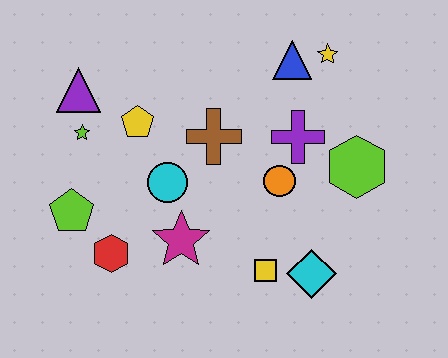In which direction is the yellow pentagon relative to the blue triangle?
The yellow pentagon is to the left of the blue triangle.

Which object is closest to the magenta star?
The cyan circle is closest to the magenta star.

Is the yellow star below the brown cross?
No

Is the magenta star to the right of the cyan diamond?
No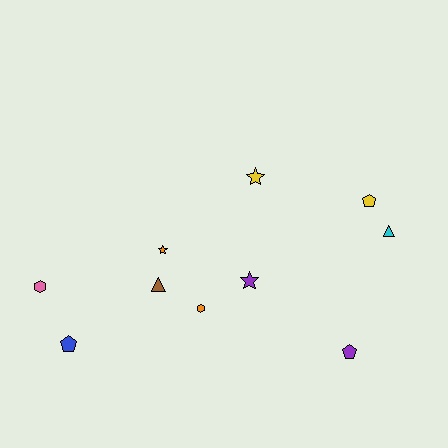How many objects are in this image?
There are 10 objects.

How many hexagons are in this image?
There are 2 hexagons.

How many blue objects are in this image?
There is 1 blue object.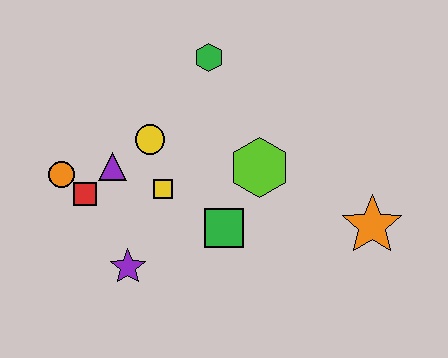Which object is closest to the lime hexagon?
The green square is closest to the lime hexagon.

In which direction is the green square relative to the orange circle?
The green square is to the right of the orange circle.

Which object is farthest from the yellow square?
The orange star is farthest from the yellow square.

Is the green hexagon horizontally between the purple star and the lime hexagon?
Yes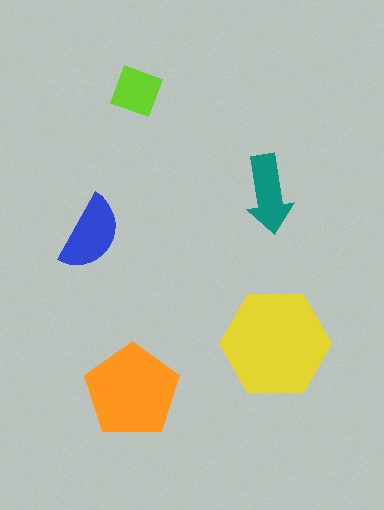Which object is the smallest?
The lime diamond.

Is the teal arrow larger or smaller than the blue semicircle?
Smaller.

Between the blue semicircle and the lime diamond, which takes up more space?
The blue semicircle.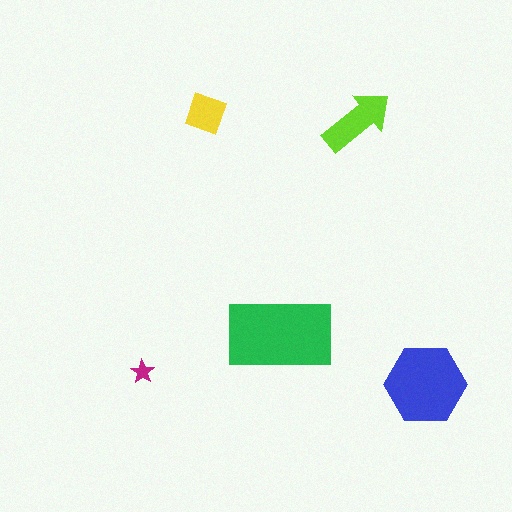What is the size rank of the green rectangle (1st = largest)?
1st.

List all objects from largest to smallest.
The green rectangle, the blue hexagon, the lime arrow, the yellow diamond, the magenta star.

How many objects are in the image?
There are 5 objects in the image.